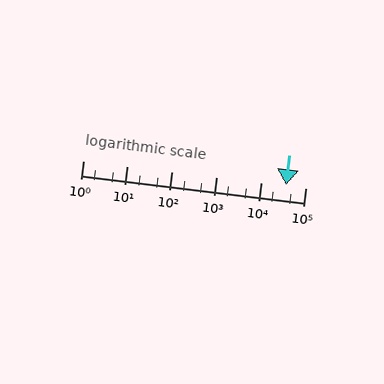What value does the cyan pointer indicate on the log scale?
The pointer indicates approximately 37000.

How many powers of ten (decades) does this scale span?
The scale spans 5 decades, from 1 to 100000.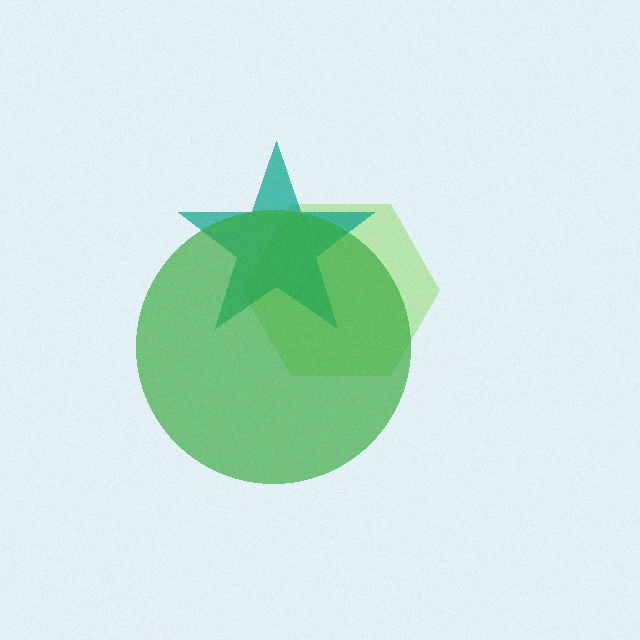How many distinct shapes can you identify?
There are 3 distinct shapes: a lime hexagon, a teal star, a green circle.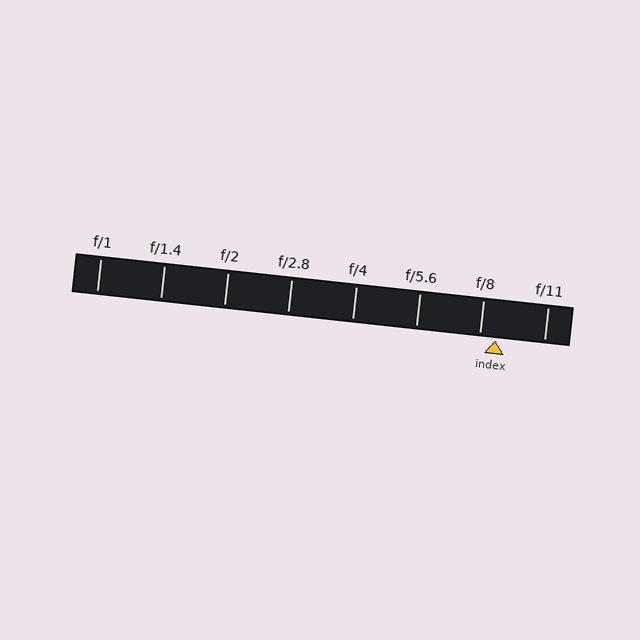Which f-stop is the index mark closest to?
The index mark is closest to f/8.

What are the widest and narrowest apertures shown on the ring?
The widest aperture shown is f/1 and the narrowest is f/11.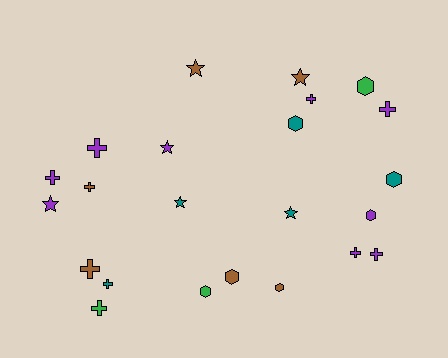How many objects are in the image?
There are 23 objects.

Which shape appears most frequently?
Cross, with 10 objects.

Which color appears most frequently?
Purple, with 9 objects.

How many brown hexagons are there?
There are 2 brown hexagons.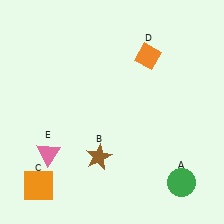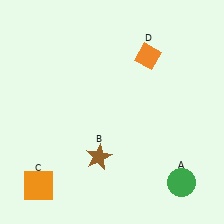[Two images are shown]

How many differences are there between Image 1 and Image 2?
There is 1 difference between the two images.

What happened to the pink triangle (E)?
The pink triangle (E) was removed in Image 2. It was in the bottom-left area of Image 1.